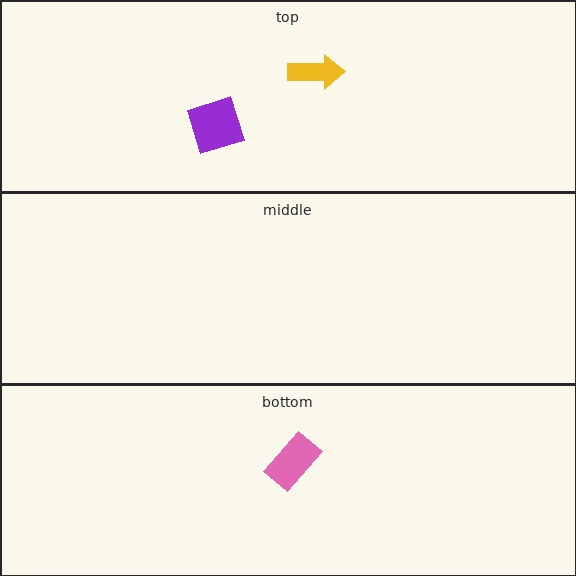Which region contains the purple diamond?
The top region.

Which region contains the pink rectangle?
The bottom region.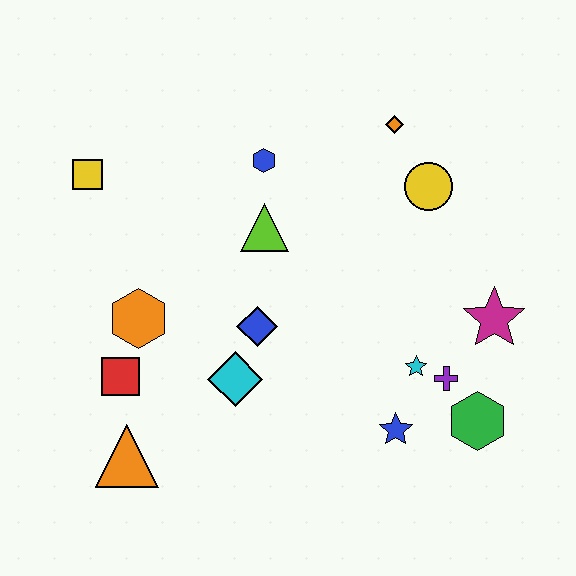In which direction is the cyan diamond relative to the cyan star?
The cyan diamond is to the left of the cyan star.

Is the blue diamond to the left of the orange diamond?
Yes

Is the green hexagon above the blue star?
Yes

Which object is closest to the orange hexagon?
The red square is closest to the orange hexagon.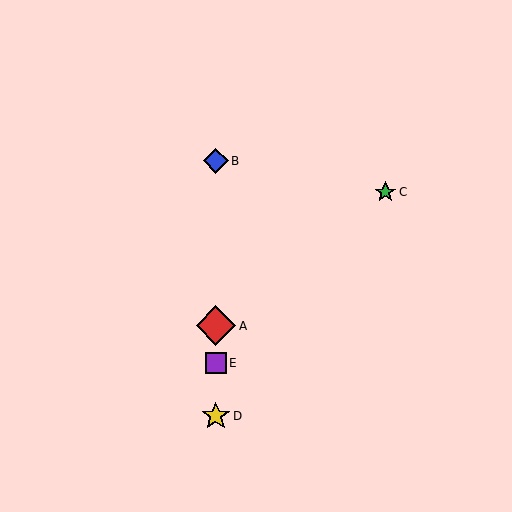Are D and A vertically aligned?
Yes, both are at x≈216.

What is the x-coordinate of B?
Object B is at x≈216.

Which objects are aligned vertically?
Objects A, B, D, E are aligned vertically.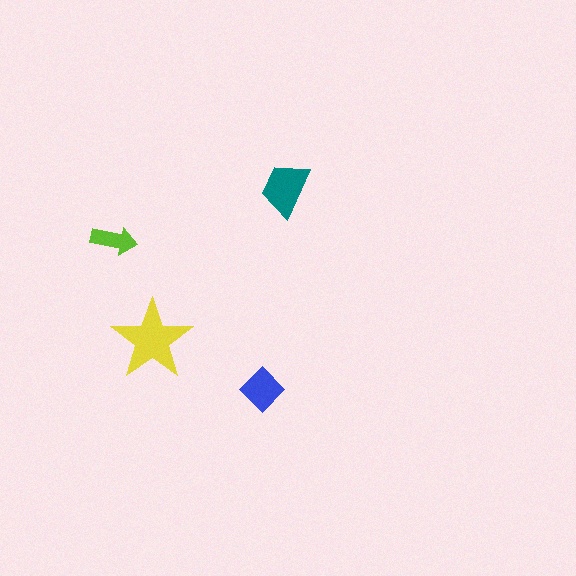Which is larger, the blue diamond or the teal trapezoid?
The teal trapezoid.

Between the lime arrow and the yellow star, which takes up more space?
The yellow star.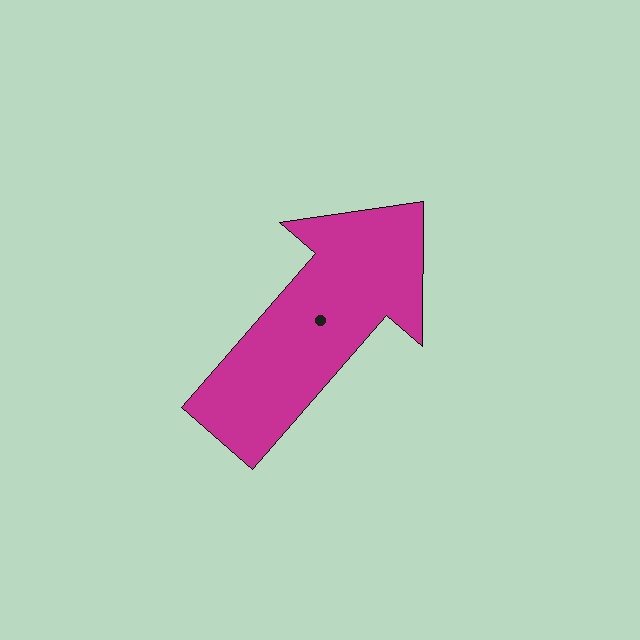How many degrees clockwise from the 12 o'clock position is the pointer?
Approximately 41 degrees.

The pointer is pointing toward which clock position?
Roughly 1 o'clock.